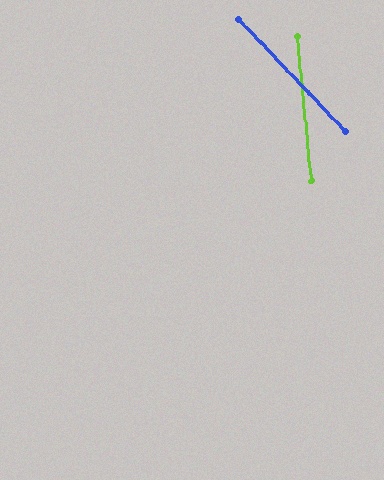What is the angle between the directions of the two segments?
Approximately 38 degrees.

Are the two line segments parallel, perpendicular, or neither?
Neither parallel nor perpendicular — they differ by about 38°.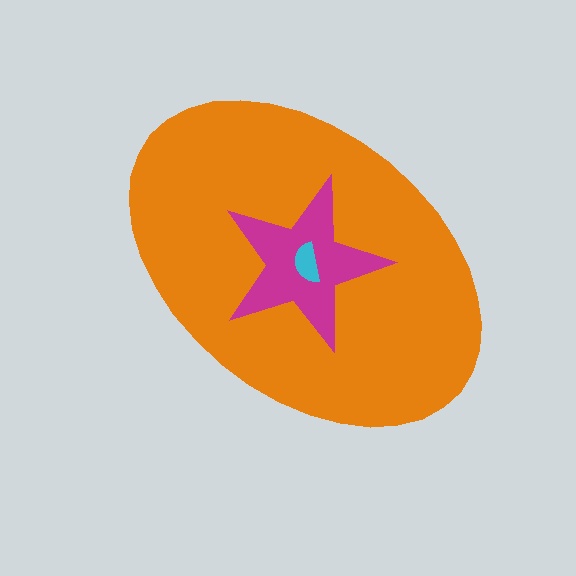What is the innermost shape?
The cyan semicircle.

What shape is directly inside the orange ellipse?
The magenta star.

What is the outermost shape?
The orange ellipse.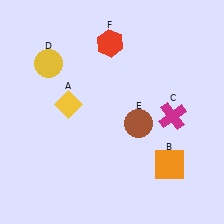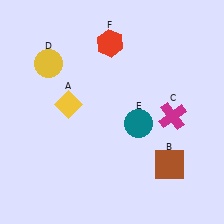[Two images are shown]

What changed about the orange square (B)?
In Image 1, B is orange. In Image 2, it changed to brown.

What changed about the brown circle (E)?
In Image 1, E is brown. In Image 2, it changed to teal.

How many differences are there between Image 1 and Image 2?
There are 2 differences between the two images.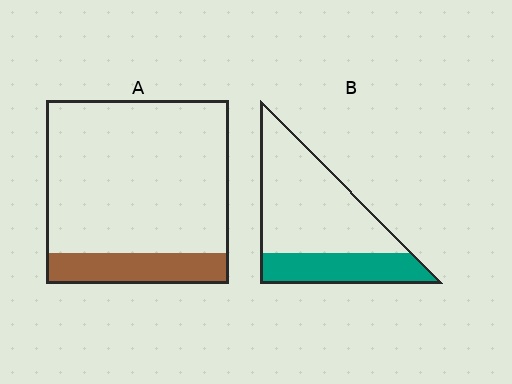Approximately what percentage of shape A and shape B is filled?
A is approximately 15% and B is approximately 30%.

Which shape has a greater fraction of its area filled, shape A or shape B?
Shape B.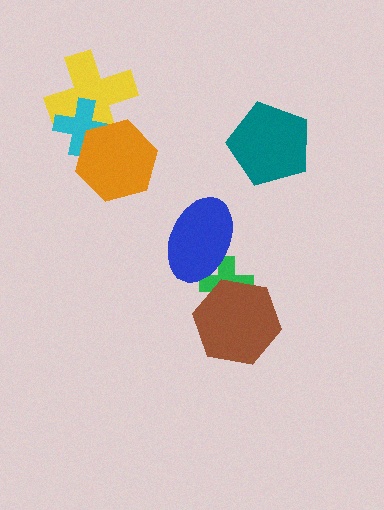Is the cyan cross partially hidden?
Yes, it is partially covered by another shape.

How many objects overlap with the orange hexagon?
2 objects overlap with the orange hexagon.